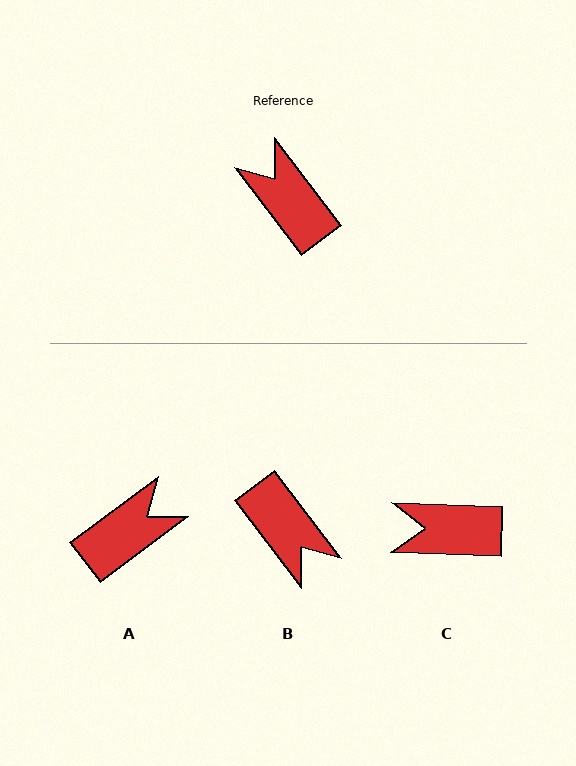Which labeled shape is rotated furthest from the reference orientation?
B, about 180 degrees away.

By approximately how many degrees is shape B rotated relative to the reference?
Approximately 180 degrees clockwise.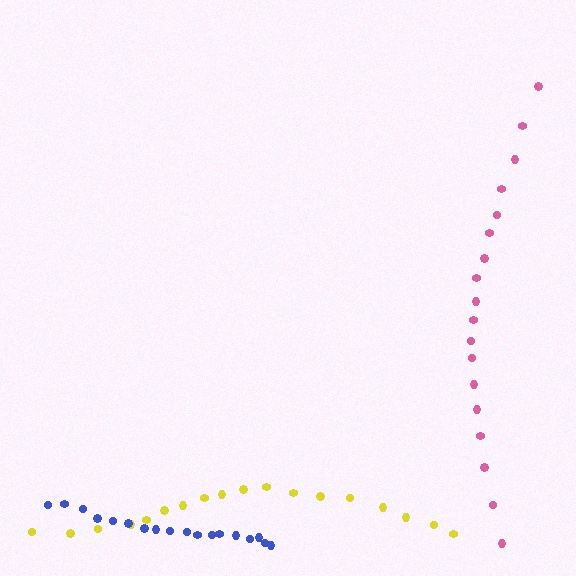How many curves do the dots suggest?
There are 3 distinct paths.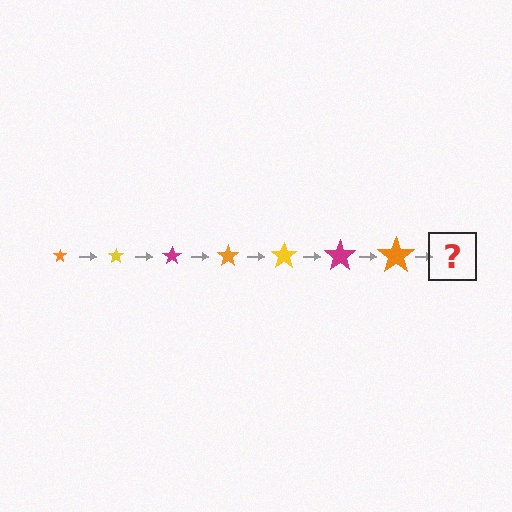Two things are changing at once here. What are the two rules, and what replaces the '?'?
The two rules are that the star grows larger each step and the color cycles through orange, yellow, and magenta. The '?' should be a yellow star, larger than the previous one.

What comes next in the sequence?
The next element should be a yellow star, larger than the previous one.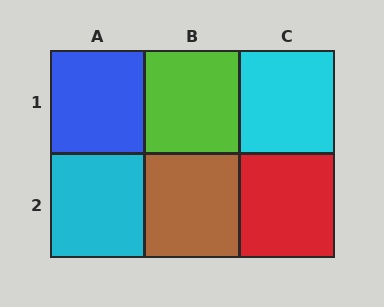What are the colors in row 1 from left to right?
Blue, lime, cyan.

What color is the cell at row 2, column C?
Red.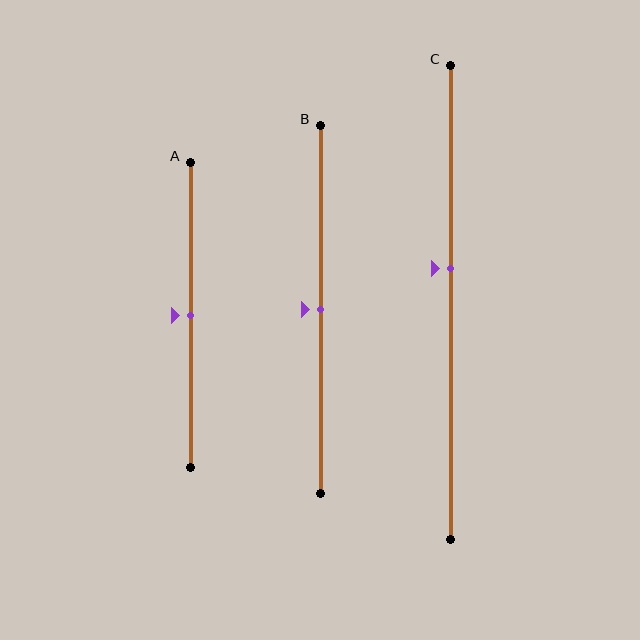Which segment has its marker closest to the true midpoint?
Segment A has its marker closest to the true midpoint.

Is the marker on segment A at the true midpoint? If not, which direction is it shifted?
Yes, the marker on segment A is at the true midpoint.